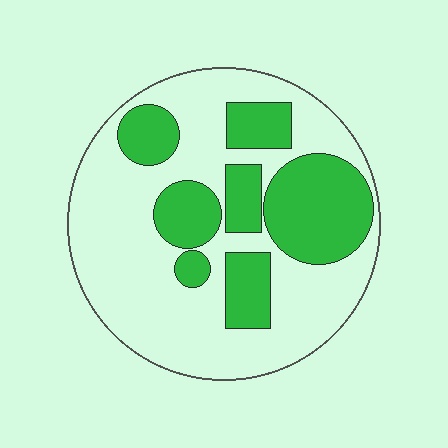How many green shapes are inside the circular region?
7.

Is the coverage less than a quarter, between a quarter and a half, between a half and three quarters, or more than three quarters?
Between a quarter and a half.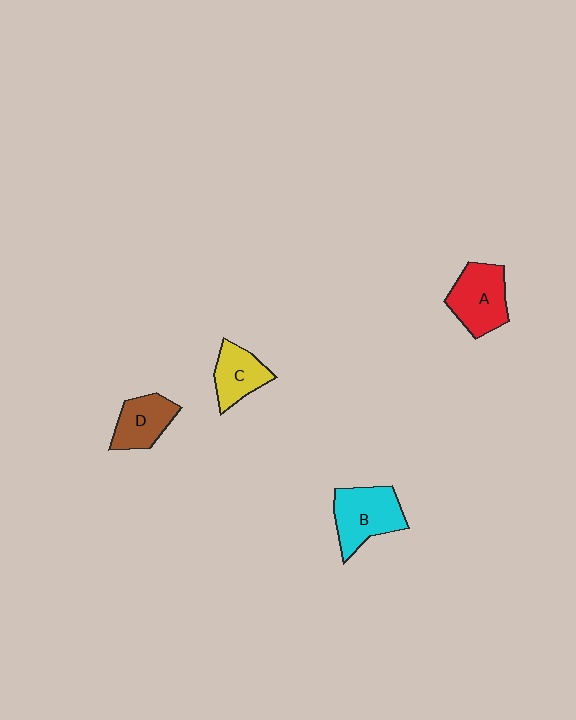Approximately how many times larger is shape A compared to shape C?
Approximately 1.4 times.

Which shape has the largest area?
Shape B (cyan).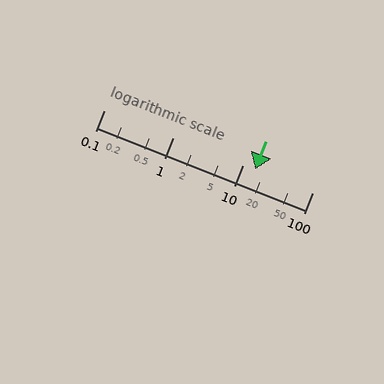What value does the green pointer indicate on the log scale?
The pointer indicates approximately 15.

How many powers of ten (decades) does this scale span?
The scale spans 3 decades, from 0.1 to 100.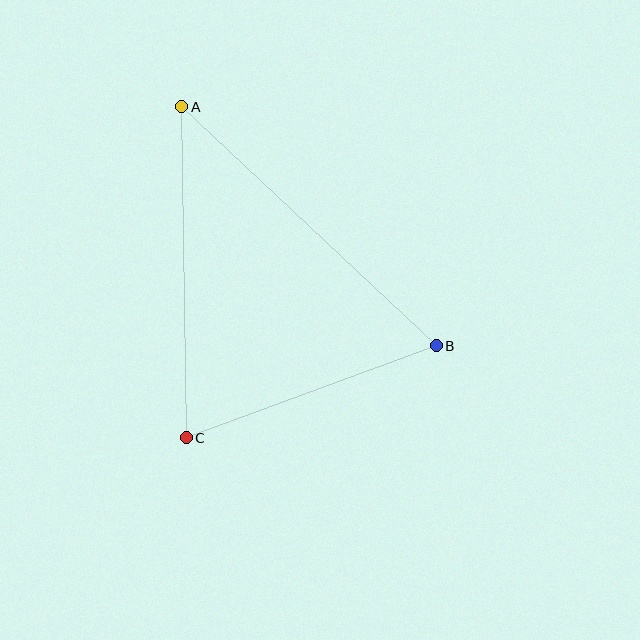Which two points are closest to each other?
Points B and C are closest to each other.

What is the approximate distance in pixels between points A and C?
The distance between A and C is approximately 331 pixels.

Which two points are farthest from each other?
Points A and B are farthest from each other.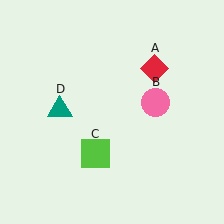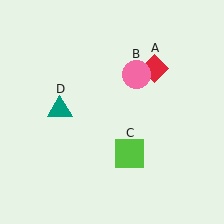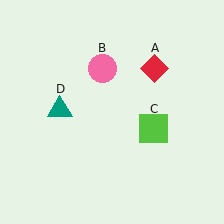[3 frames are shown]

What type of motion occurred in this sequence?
The pink circle (object B), lime square (object C) rotated counterclockwise around the center of the scene.